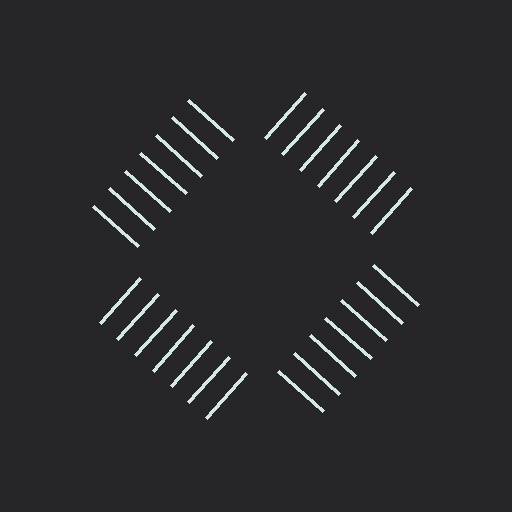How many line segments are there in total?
28 — 7 along each of the 4 edges.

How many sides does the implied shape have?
4 sides — the line-ends trace a square.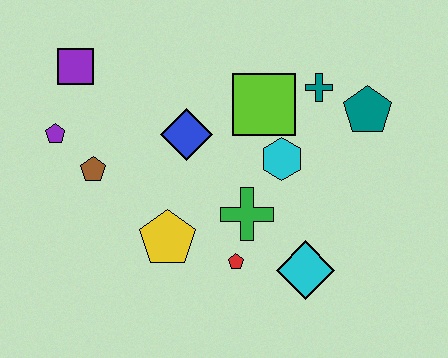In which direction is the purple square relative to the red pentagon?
The purple square is above the red pentagon.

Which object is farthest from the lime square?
The purple pentagon is farthest from the lime square.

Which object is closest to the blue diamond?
The lime square is closest to the blue diamond.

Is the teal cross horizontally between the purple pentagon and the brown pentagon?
No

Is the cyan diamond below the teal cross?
Yes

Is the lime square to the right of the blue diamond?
Yes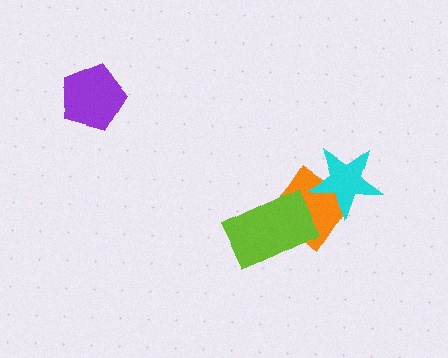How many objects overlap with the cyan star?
1 object overlaps with the cyan star.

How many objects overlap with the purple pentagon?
0 objects overlap with the purple pentagon.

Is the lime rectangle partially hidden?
No, no other shape covers it.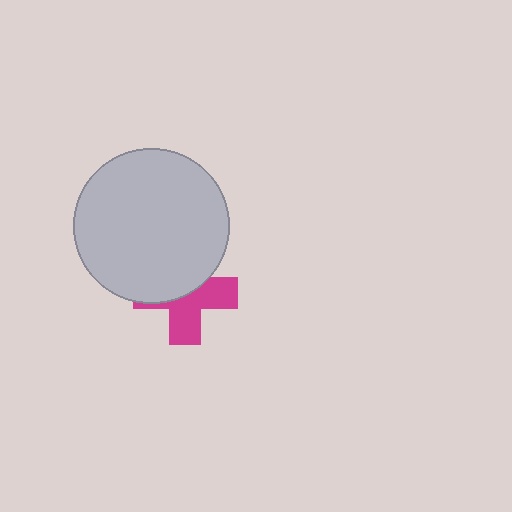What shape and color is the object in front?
The object in front is a light gray circle.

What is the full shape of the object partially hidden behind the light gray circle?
The partially hidden object is a magenta cross.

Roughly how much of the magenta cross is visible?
About half of it is visible (roughly 52%).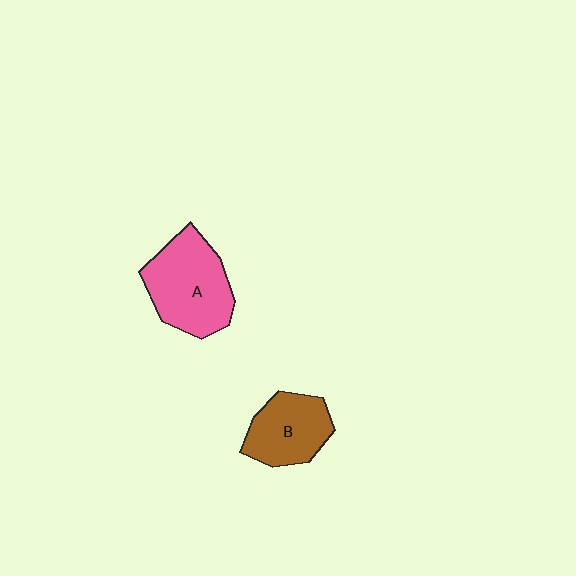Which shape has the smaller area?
Shape B (brown).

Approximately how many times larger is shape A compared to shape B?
Approximately 1.4 times.